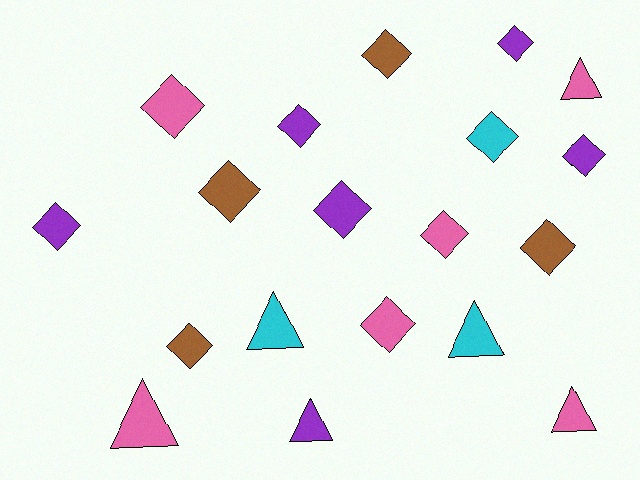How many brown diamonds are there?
There are 4 brown diamonds.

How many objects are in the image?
There are 19 objects.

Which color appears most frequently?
Pink, with 6 objects.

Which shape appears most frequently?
Diamond, with 13 objects.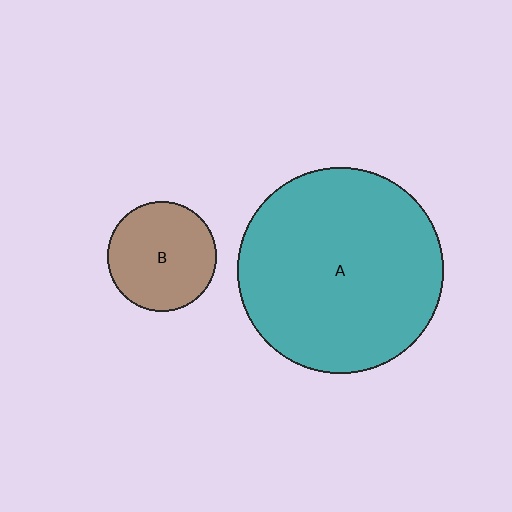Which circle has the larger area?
Circle A (teal).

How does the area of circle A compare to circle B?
Approximately 3.5 times.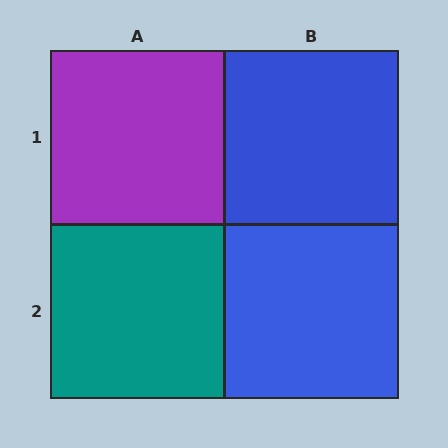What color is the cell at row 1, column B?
Blue.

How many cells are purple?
1 cell is purple.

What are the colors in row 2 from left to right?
Teal, blue.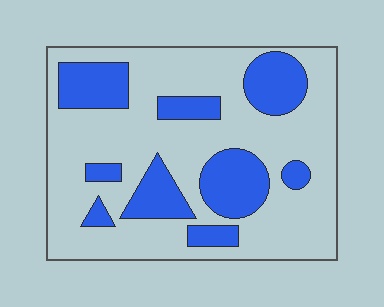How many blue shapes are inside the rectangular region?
9.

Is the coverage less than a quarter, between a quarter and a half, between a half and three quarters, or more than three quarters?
Between a quarter and a half.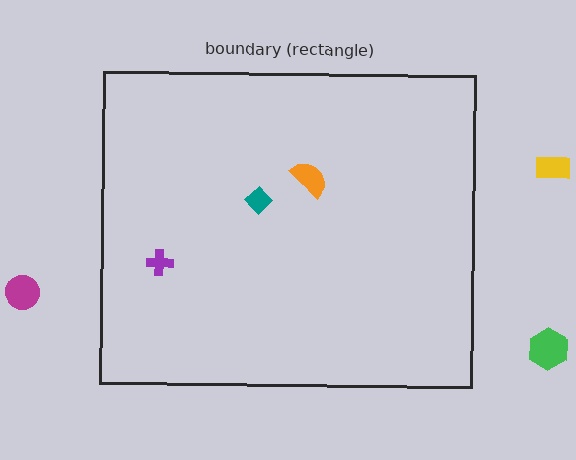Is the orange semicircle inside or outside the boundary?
Inside.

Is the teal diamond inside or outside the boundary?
Inside.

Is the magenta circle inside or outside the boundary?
Outside.